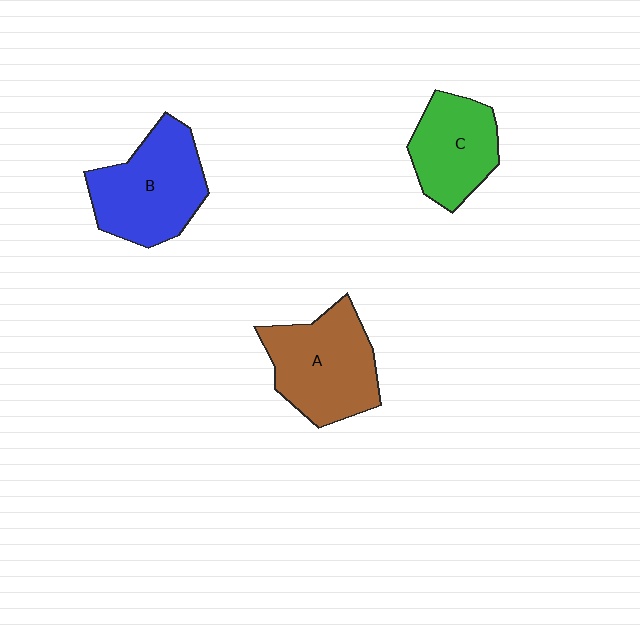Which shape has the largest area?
Shape B (blue).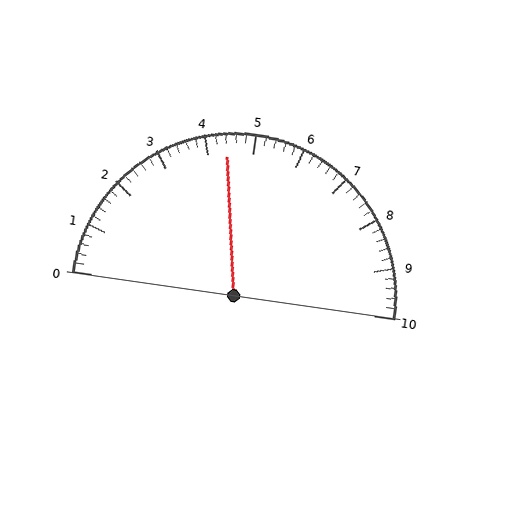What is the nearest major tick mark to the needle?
The nearest major tick mark is 4.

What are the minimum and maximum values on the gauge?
The gauge ranges from 0 to 10.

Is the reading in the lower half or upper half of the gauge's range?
The reading is in the lower half of the range (0 to 10).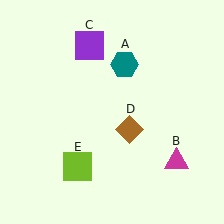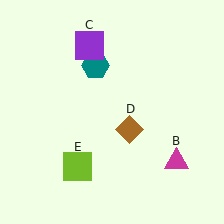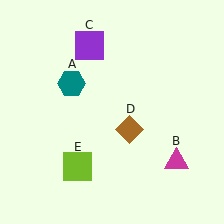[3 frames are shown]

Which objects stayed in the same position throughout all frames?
Magenta triangle (object B) and purple square (object C) and brown diamond (object D) and lime square (object E) remained stationary.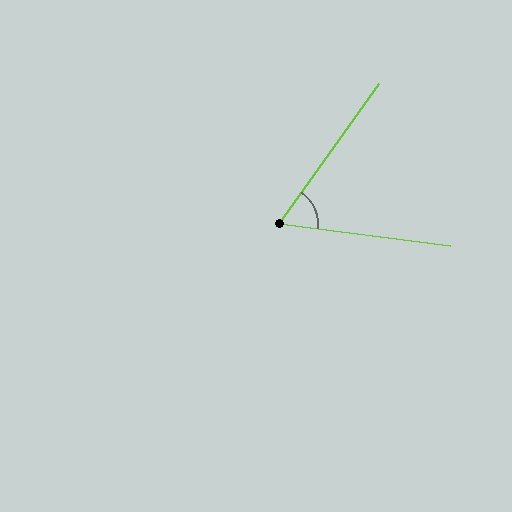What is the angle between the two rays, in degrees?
Approximately 62 degrees.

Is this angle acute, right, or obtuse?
It is acute.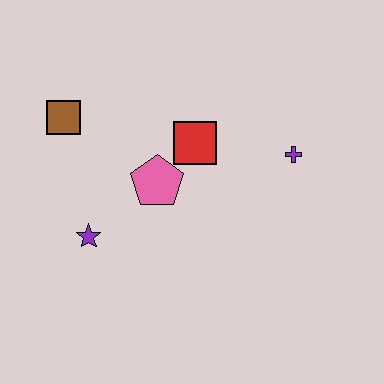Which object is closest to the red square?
The pink pentagon is closest to the red square.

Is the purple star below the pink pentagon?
Yes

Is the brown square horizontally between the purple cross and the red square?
No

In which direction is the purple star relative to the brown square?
The purple star is below the brown square.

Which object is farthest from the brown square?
The purple cross is farthest from the brown square.